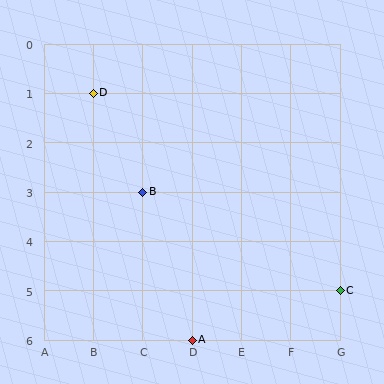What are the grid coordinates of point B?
Point B is at grid coordinates (C, 3).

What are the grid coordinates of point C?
Point C is at grid coordinates (G, 5).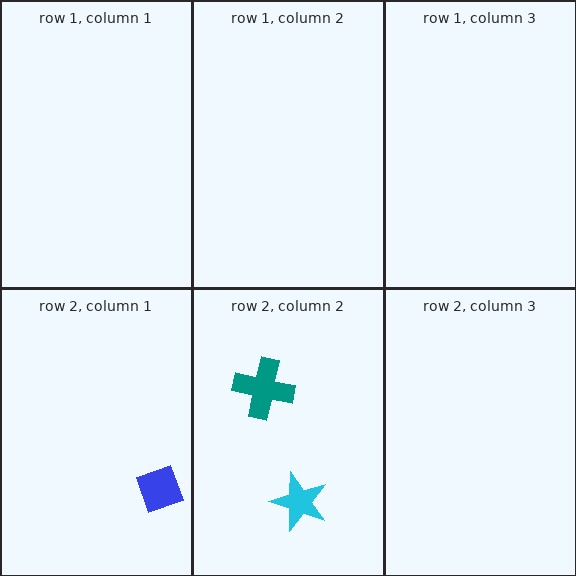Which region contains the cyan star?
The row 2, column 2 region.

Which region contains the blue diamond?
The row 2, column 1 region.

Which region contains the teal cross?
The row 2, column 2 region.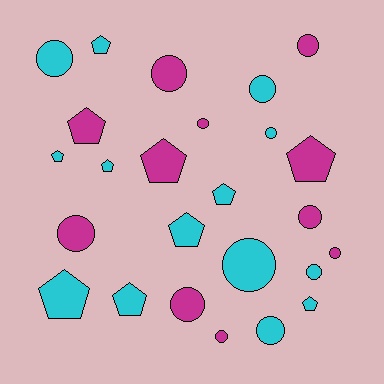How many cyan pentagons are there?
There are 8 cyan pentagons.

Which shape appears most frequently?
Circle, with 14 objects.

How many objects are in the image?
There are 25 objects.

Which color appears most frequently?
Cyan, with 14 objects.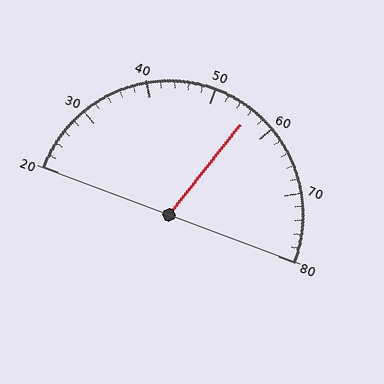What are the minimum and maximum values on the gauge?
The gauge ranges from 20 to 80.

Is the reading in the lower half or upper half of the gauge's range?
The reading is in the upper half of the range (20 to 80).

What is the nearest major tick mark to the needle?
The nearest major tick mark is 60.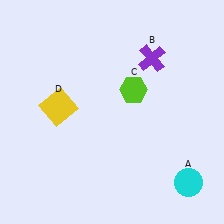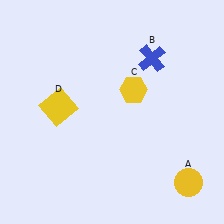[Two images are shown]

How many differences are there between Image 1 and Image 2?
There are 3 differences between the two images.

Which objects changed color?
A changed from cyan to yellow. B changed from purple to blue. C changed from lime to yellow.